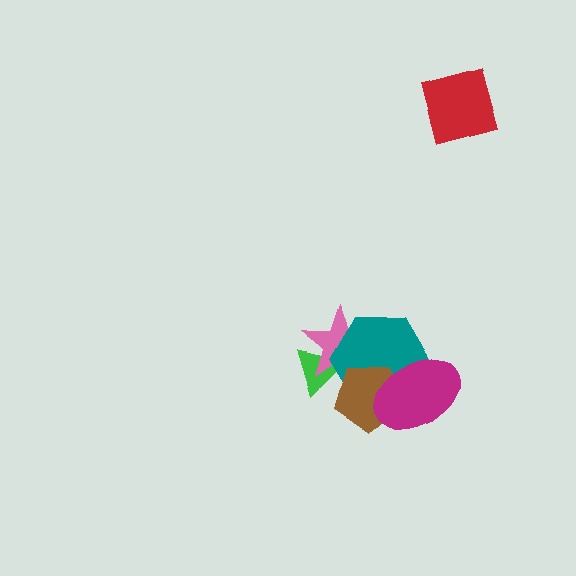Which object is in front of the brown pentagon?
The magenta ellipse is in front of the brown pentagon.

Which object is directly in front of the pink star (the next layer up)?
The teal hexagon is directly in front of the pink star.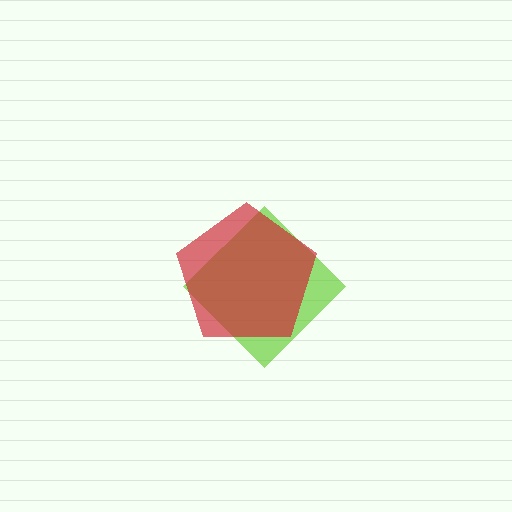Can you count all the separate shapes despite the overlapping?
Yes, there are 2 separate shapes.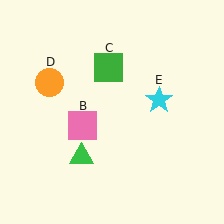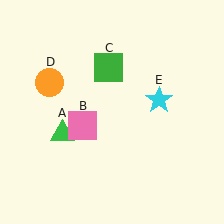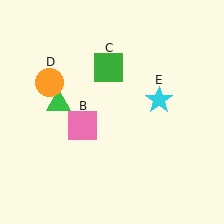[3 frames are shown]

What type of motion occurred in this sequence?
The green triangle (object A) rotated clockwise around the center of the scene.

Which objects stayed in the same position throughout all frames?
Pink square (object B) and green square (object C) and orange circle (object D) and cyan star (object E) remained stationary.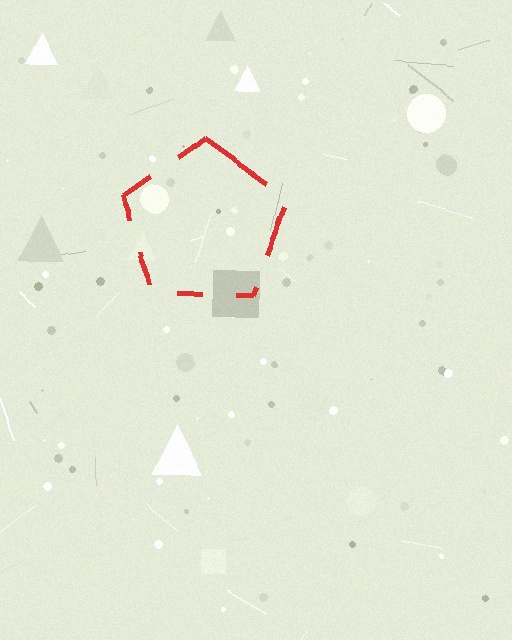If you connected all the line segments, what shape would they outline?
They would outline a pentagon.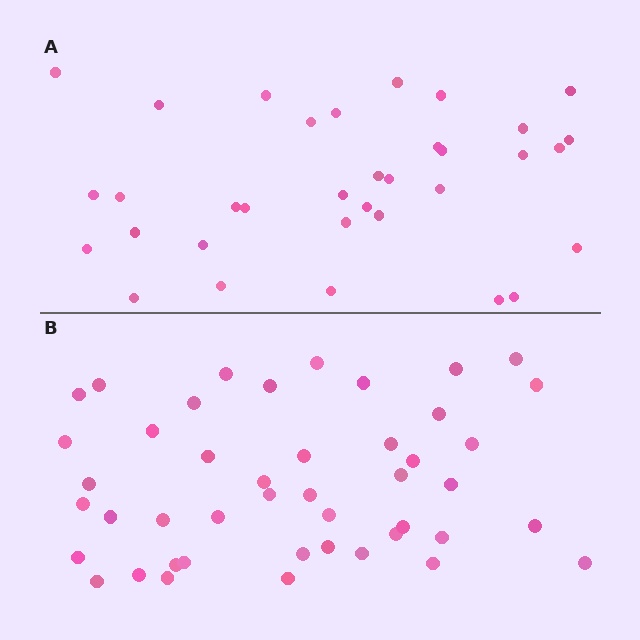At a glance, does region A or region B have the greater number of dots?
Region B (the bottom region) has more dots.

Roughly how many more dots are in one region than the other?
Region B has roughly 12 or so more dots than region A.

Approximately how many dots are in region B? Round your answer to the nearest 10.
About 40 dots. (The exact count is 45, which rounds to 40.)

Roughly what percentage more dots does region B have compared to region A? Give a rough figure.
About 30% more.